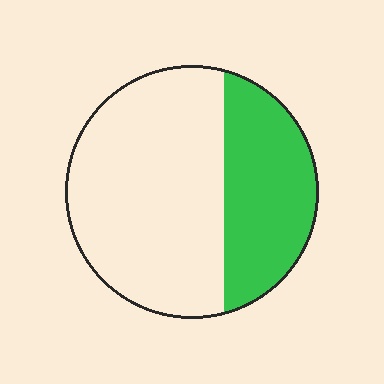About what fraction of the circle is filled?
About one third (1/3).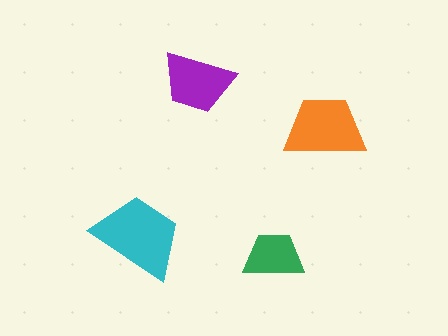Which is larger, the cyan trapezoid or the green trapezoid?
The cyan one.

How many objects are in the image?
There are 4 objects in the image.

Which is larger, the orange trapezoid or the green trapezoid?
The orange one.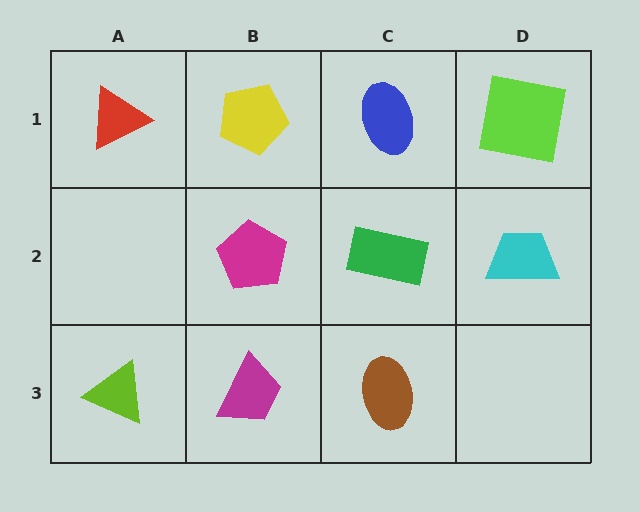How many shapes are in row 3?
3 shapes.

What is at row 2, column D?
A cyan trapezoid.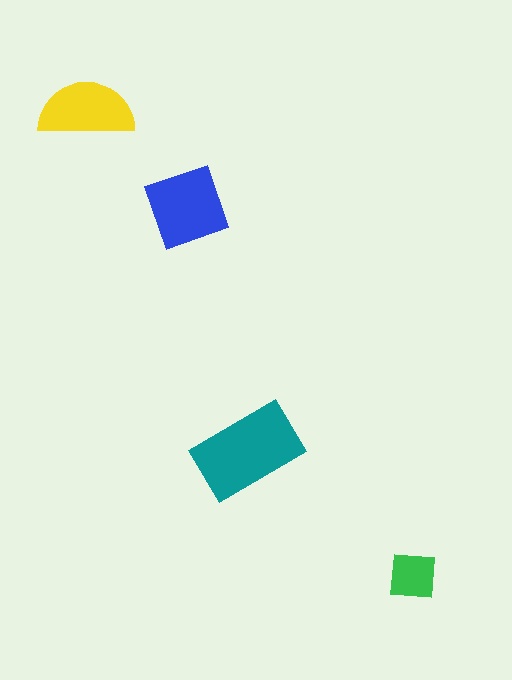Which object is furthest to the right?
The green square is rightmost.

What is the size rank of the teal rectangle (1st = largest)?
1st.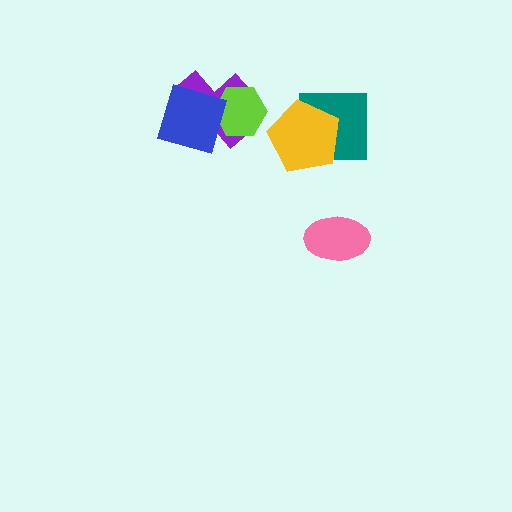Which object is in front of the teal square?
The yellow pentagon is in front of the teal square.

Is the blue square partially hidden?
No, no other shape covers it.